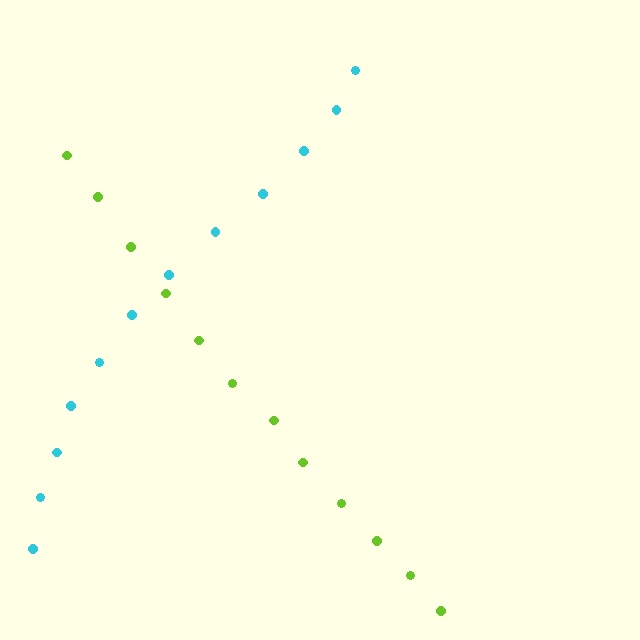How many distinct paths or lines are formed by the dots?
There are 2 distinct paths.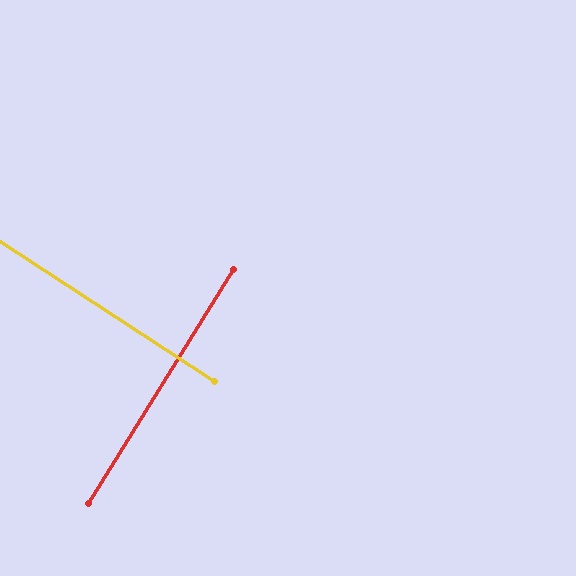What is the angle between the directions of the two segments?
Approximately 89 degrees.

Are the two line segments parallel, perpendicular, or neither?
Perpendicular — they meet at approximately 89°.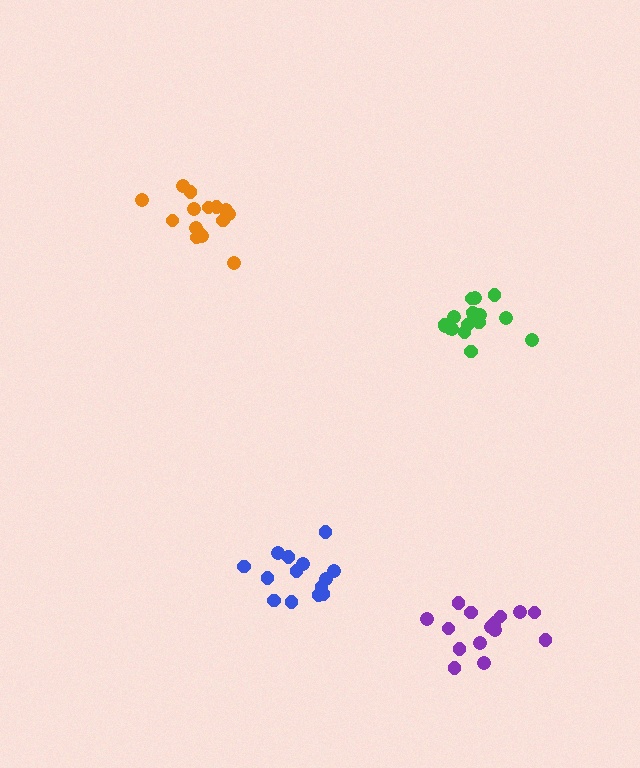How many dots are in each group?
Group 1: 15 dots, Group 2: 15 dots, Group 3: 15 dots, Group 4: 19 dots (64 total).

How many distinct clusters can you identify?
There are 4 distinct clusters.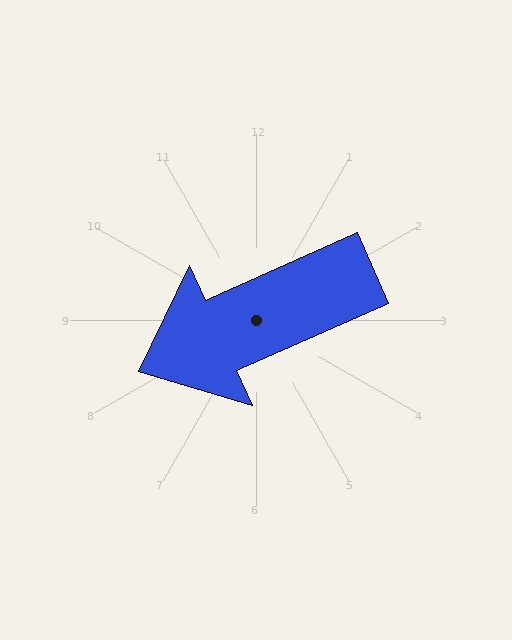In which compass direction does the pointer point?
Southwest.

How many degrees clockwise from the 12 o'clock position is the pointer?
Approximately 246 degrees.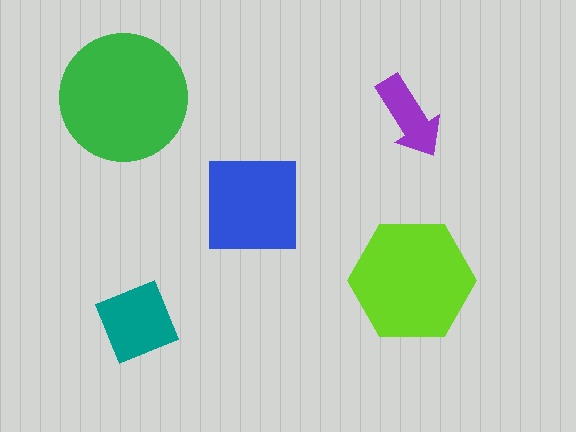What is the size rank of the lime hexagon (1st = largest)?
2nd.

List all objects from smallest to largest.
The purple arrow, the teal diamond, the blue square, the lime hexagon, the green circle.